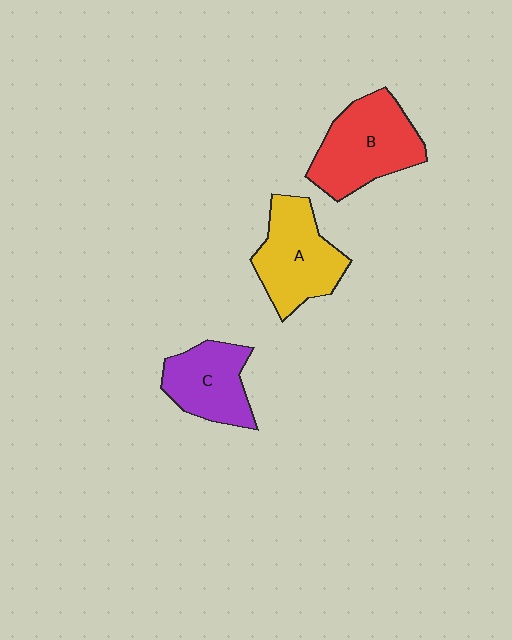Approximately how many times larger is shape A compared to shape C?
Approximately 1.2 times.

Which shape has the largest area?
Shape B (red).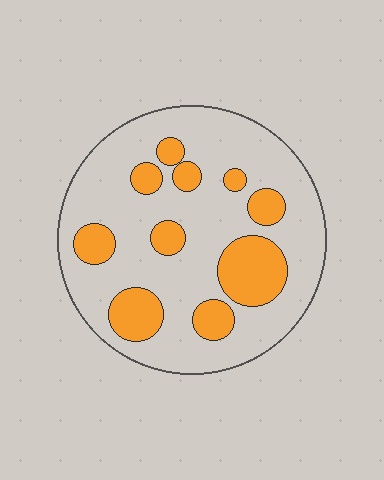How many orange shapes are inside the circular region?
10.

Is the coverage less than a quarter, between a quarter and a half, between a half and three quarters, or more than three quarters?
Less than a quarter.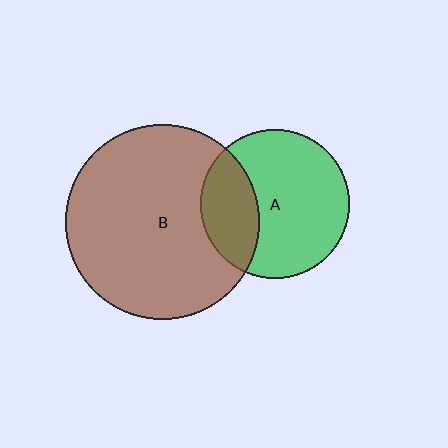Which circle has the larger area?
Circle B (brown).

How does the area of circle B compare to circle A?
Approximately 1.7 times.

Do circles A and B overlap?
Yes.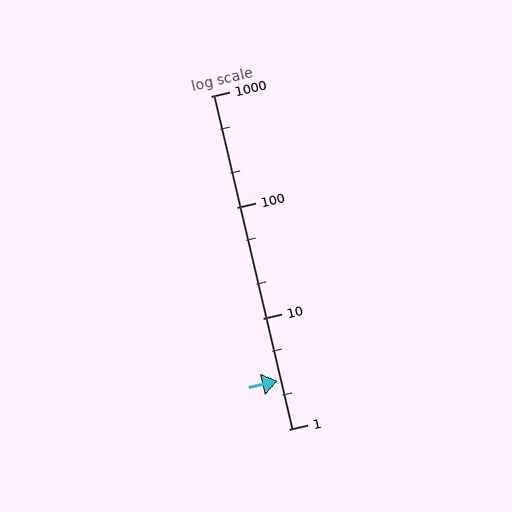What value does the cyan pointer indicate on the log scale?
The pointer indicates approximately 2.7.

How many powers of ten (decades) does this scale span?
The scale spans 3 decades, from 1 to 1000.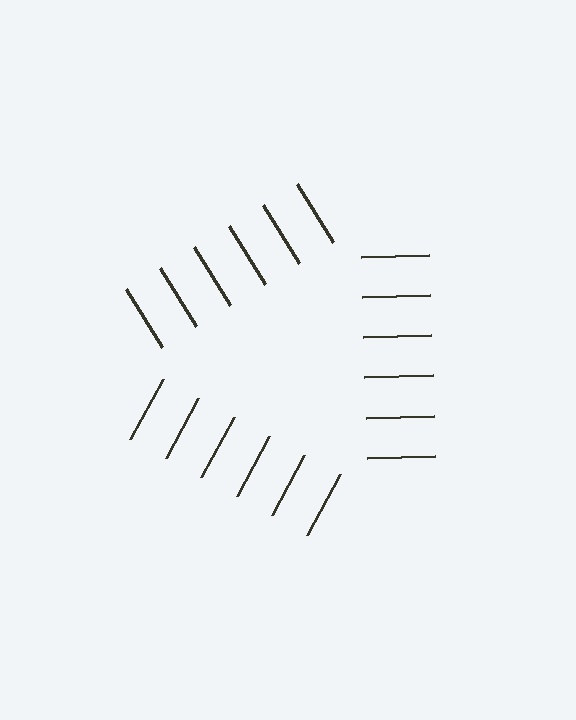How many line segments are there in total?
18 — 6 along each of the 3 edges.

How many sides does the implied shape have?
3 sides — the line-ends trace a triangle.